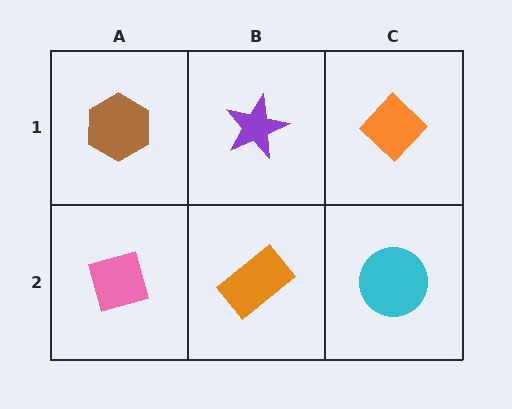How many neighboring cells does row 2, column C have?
2.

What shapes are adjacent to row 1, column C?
A cyan circle (row 2, column C), a purple star (row 1, column B).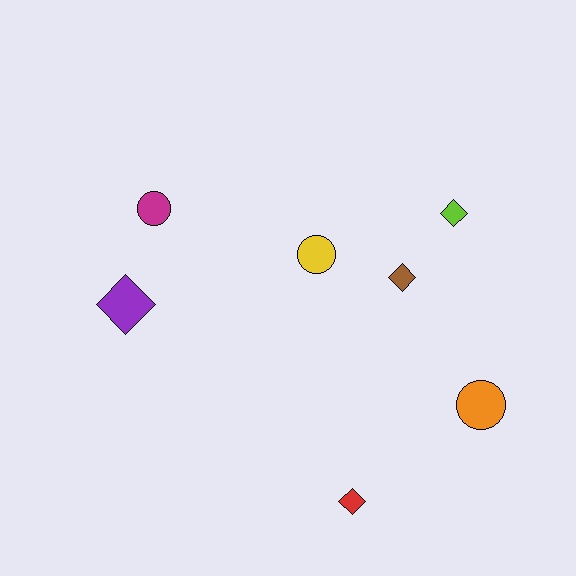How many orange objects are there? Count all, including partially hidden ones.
There is 1 orange object.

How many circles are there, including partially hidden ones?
There are 3 circles.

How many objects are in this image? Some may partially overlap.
There are 7 objects.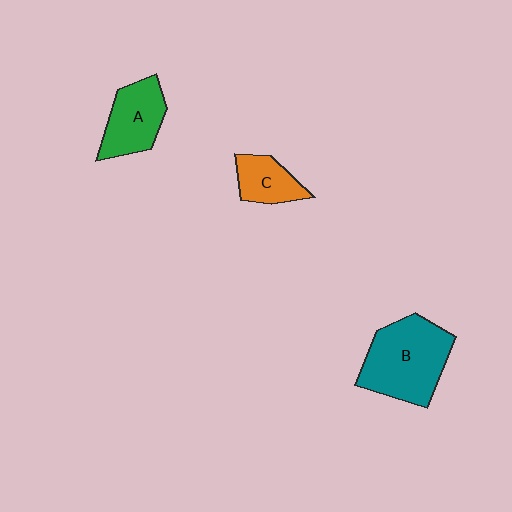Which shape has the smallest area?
Shape C (orange).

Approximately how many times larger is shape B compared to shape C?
Approximately 2.3 times.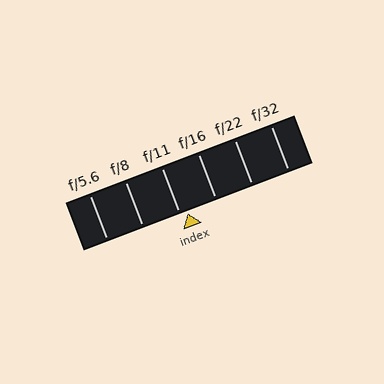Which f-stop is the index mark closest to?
The index mark is closest to f/11.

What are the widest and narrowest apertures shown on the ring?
The widest aperture shown is f/5.6 and the narrowest is f/32.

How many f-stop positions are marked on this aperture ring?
There are 6 f-stop positions marked.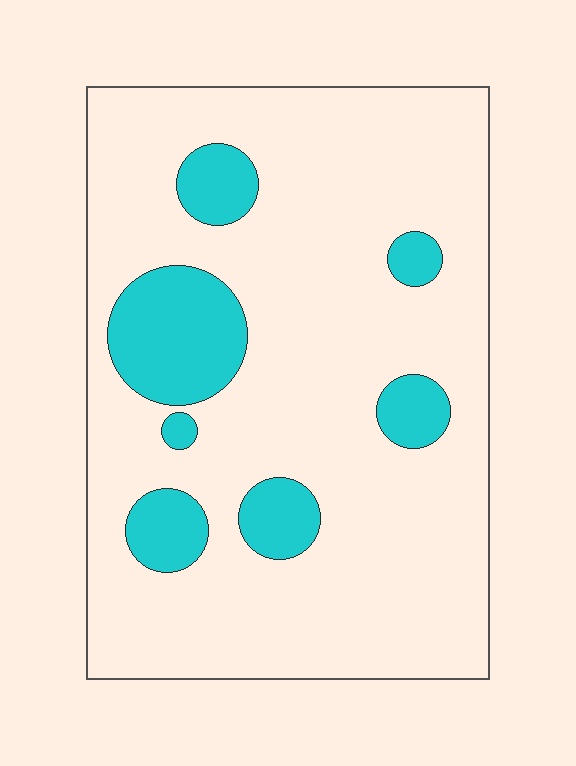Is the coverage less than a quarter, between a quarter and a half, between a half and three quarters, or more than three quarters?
Less than a quarter.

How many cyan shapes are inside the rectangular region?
7.